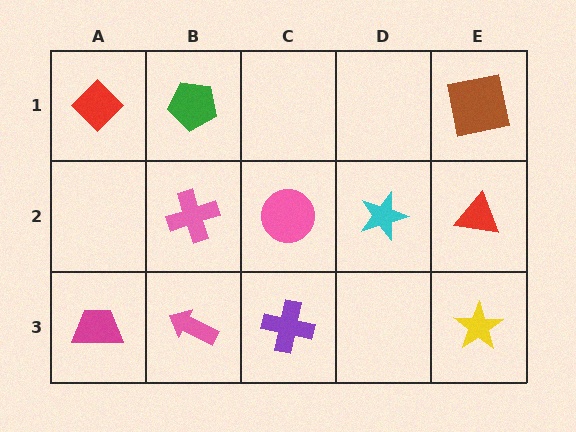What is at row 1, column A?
A red diamond.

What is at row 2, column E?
A red triangle.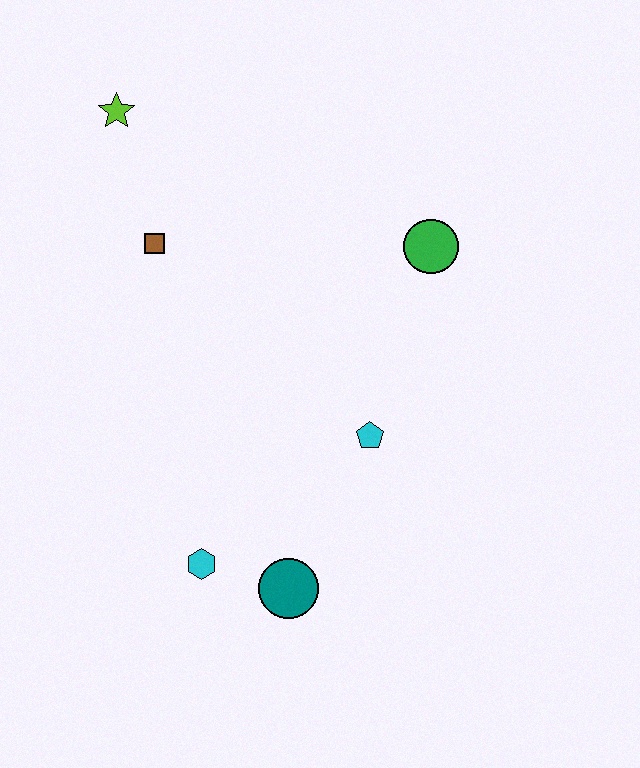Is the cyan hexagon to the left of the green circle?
Yes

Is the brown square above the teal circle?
Yes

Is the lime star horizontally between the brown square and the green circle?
No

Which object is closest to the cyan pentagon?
The teal circle is closest to the cyan pentagon.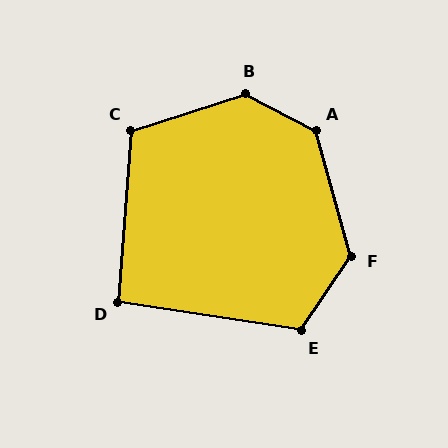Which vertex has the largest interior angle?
B, at approximately 135 degrees.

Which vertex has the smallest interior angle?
D, at approximately 95 degrees.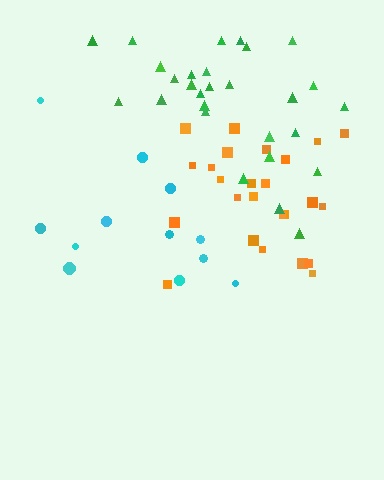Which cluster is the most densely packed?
Orange.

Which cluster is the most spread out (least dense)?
Cyan.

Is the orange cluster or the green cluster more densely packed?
Orange.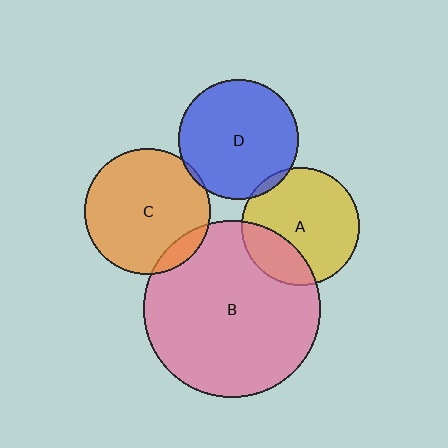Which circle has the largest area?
Circle B (pink).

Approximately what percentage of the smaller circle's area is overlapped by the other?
Approximately 25%.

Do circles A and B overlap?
Yes.